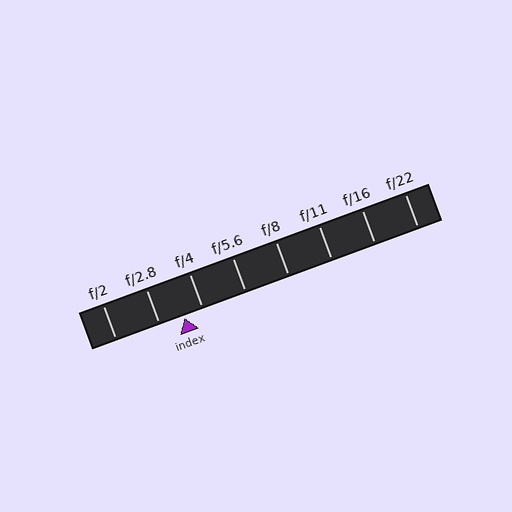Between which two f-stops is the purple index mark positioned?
The index mark is between f/2.8 and f/4.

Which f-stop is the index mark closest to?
The index mark is closest to f/4.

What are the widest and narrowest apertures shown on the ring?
The widest aperture shown is f/2 and the narrowest is f/22.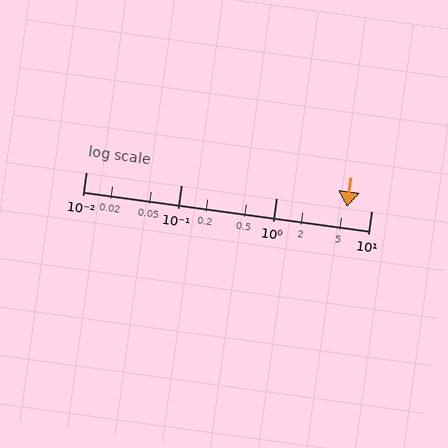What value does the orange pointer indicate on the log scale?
The pointer indicates approximately 5.5.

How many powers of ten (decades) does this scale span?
The scale spans 3 decades, from 0.01 to 10.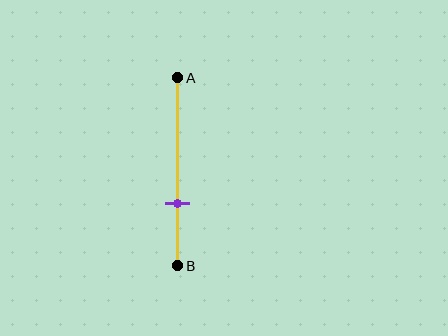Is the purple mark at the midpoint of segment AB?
No, the mark is at about 65% from A, not at the 50% midpoint.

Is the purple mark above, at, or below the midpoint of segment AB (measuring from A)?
The purple mark is below the midpoint of segment AB.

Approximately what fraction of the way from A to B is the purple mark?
The purple mark is approximately 65% of the way from A to B.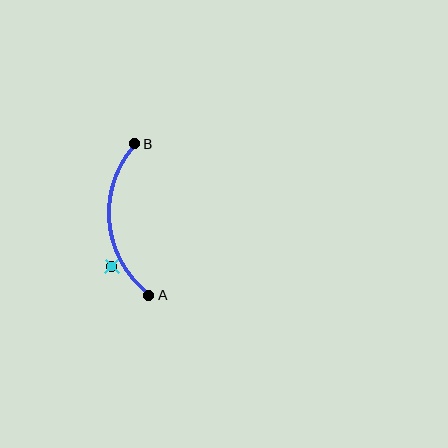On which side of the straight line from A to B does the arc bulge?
The arc bulges to the left of the straight line connecting A and B.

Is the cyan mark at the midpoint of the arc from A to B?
No — the cyan mark does not lie on the arc at all. It sits slightly outside the curve.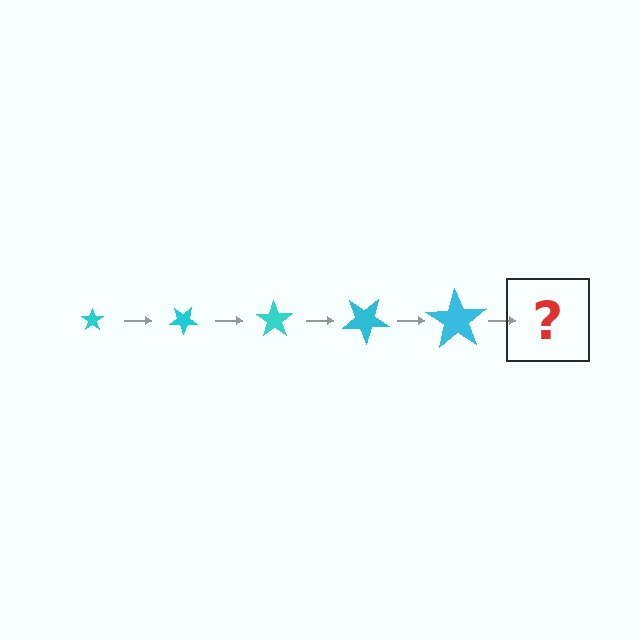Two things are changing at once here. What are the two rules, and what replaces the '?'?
The two rules are that the star grows larger each step and it rotates 35 degrees each step. The '?' should be a star, larger than the previous one and rotated 175 degrees from the start.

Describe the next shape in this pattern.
It should be a star, larger than the previous one and rotated 175 degrees from the start.